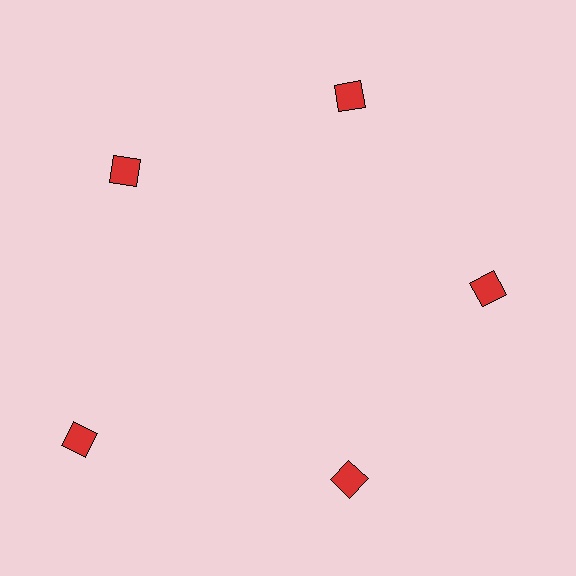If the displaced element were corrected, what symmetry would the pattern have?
It would have 5-fold rotational symmetry — the pattern would map onto itself every 72 degrees.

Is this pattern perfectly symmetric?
No. The 5 red diamonds are arranged in a ring, but one element near the 8 o'clock position is pushed outward from the center, breaking the 5-fold rotational symmetry.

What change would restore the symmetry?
The symmetry would be restored by moving it inward, back onto the ring so that all 5 diamonds sit at equal angles and equal distance from the center.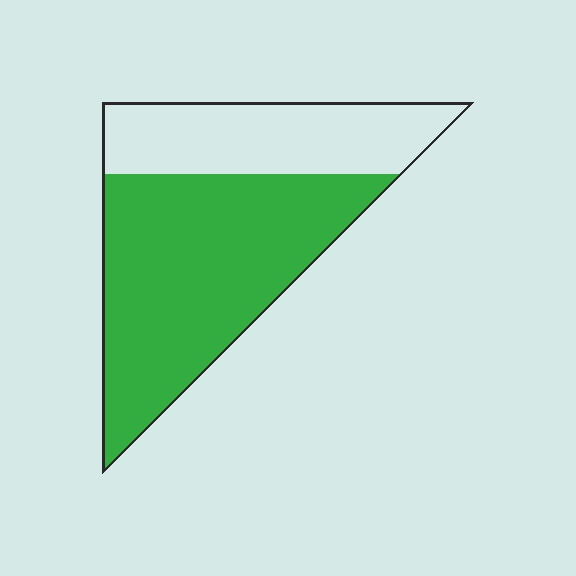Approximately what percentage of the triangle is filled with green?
Approximately 65%.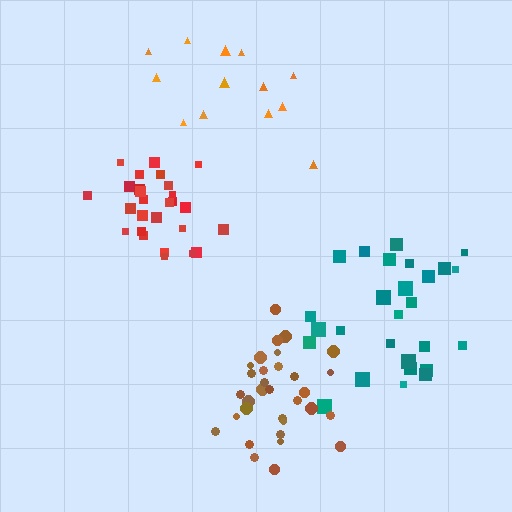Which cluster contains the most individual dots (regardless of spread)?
Brown (32).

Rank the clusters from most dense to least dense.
brown, red, teal, orange.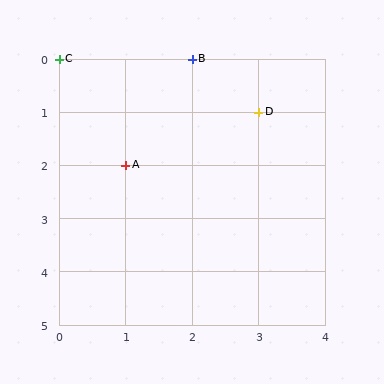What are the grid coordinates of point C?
Point C is at grid coordinates (0, 0).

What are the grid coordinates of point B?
Point B is at grid coordinates (2, 0).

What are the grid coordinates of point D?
Point D is at grid coordinates (3, 1).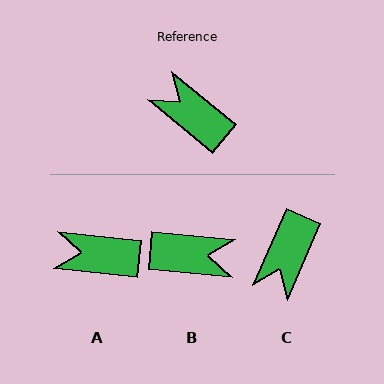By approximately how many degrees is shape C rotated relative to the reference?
Approximately 106 degrees counter-clockwise.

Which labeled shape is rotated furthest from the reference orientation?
B, about 145 degrees away.